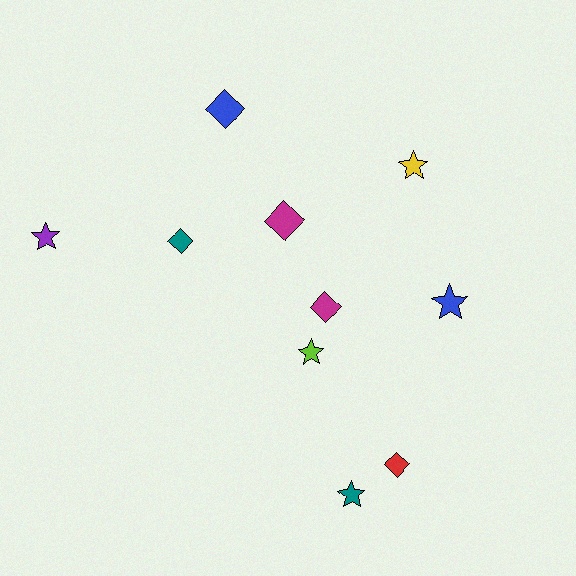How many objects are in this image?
There are 10 objects.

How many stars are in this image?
There are 5 stars.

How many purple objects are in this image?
There is 1 purple object.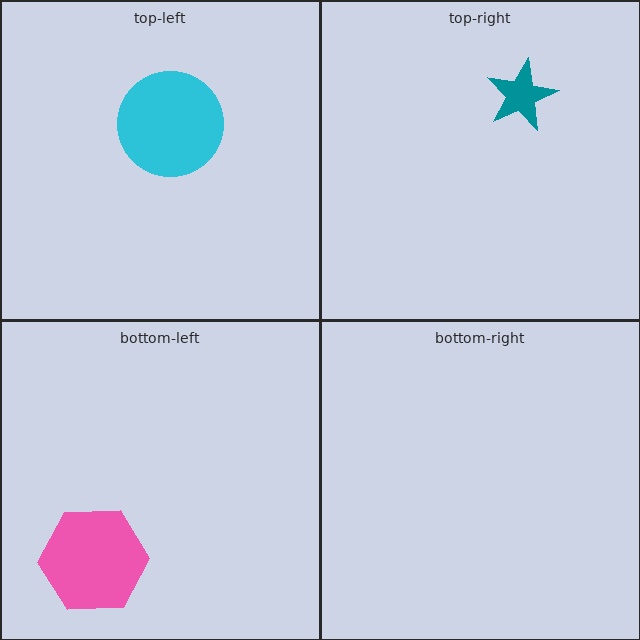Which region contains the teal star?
The top-right region.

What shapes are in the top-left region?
The cyan circle.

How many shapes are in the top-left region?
1.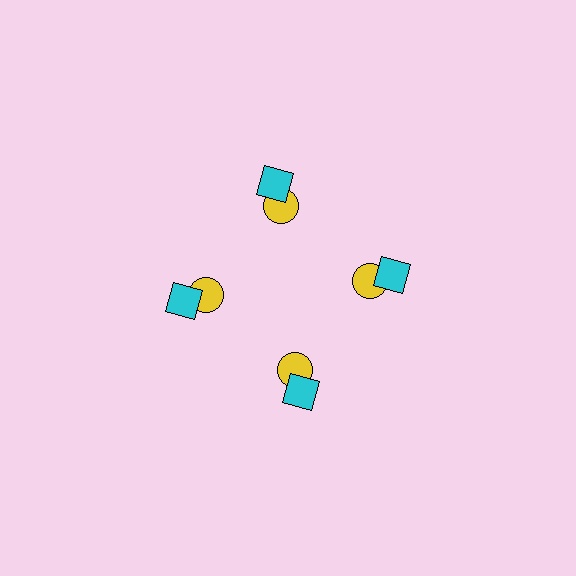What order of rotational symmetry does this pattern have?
This pattern has 4-fold rotational symmetry.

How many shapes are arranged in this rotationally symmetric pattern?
There are 8 shapes, arranged in 4 groups of 2.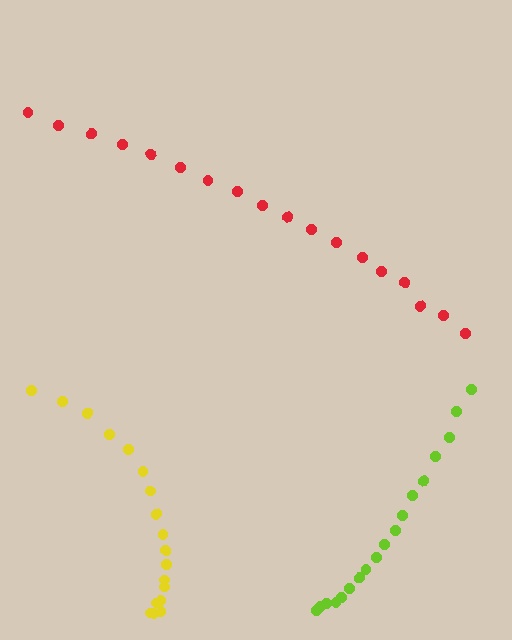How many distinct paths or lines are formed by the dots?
There are 3 distinct paths.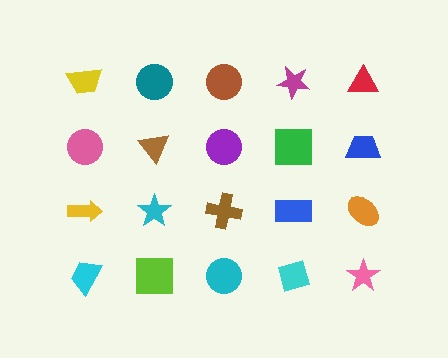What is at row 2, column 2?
A brown triangle.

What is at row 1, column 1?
A yellow trapezoid.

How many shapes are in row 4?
5 shapes.